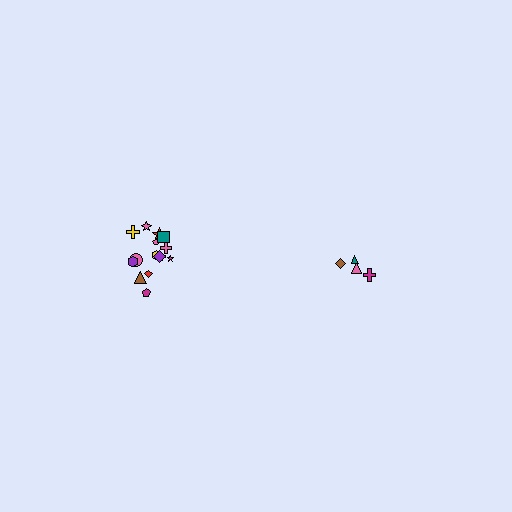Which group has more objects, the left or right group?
The left group.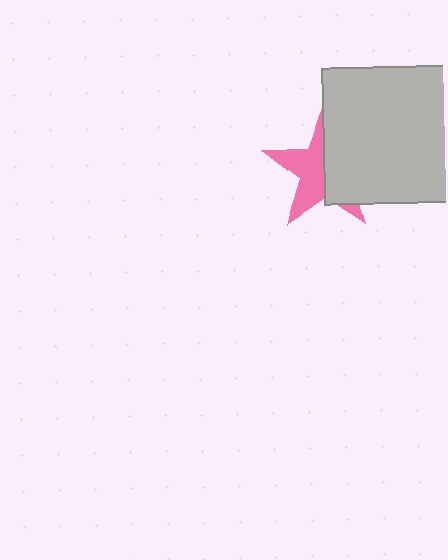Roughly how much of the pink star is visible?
About half of it is visible (roughly 51%).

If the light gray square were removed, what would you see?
You would see the complete pink star.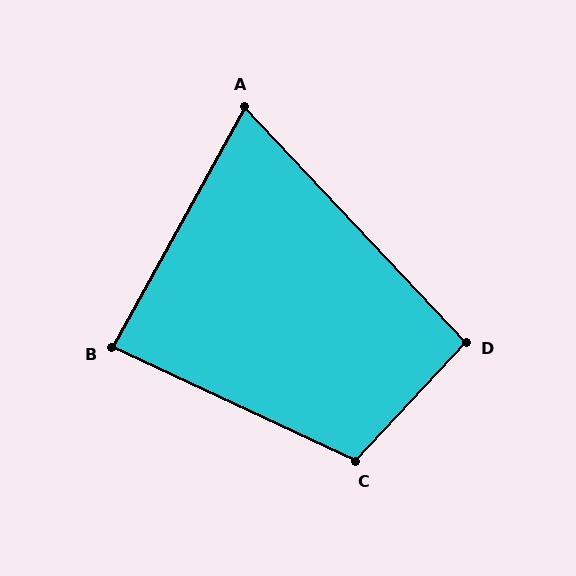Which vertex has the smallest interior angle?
A, at approximately 72 degrees.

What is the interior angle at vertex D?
Approximately 94 degrees (approximately right).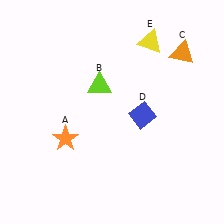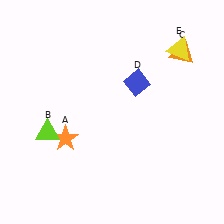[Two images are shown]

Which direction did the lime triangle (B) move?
The lime triangle (B) moved left.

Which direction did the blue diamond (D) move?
The blue diamond (D) moved up.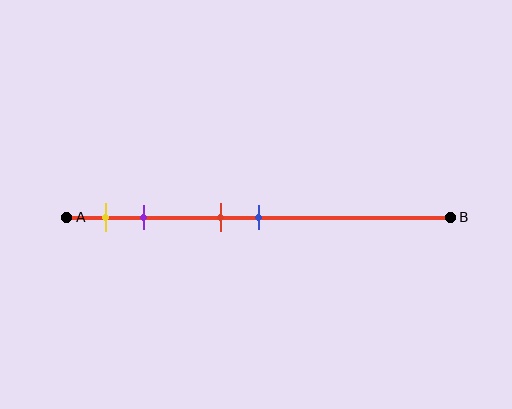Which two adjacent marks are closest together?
The red and blue marks are the closest adjacent pair.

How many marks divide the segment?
There are 4 marks dividing the segment.